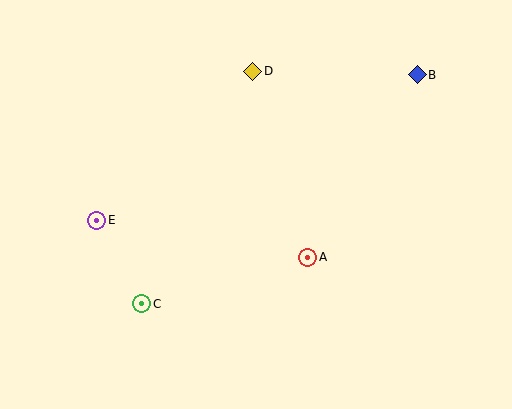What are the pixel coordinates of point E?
Point E is at (97, 220).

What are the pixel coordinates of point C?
Point C is at (142, 304).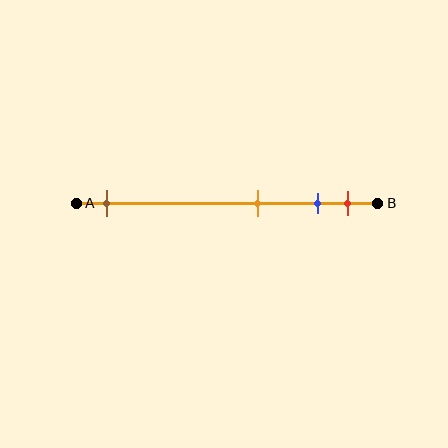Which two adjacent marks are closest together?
The blue and red marks are the closest adjacent pair.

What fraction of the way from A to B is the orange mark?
The orange mark is approximately 60% (0.6) of the way from A to B.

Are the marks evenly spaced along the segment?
No, the marks are not evenly spaced.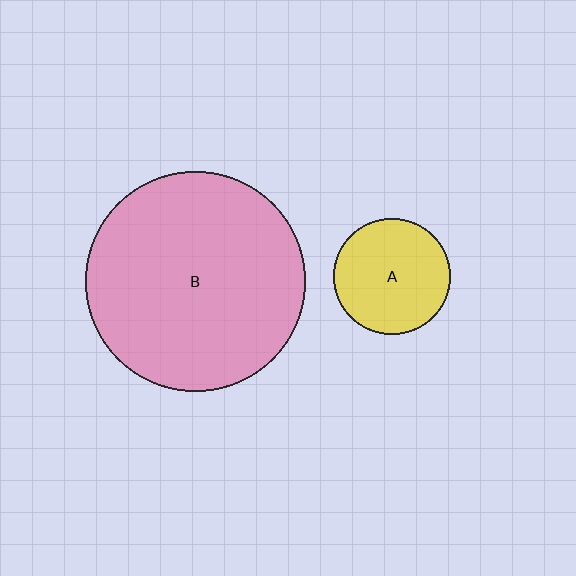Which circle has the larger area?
Circle B (pink).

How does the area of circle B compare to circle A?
Approximately 3.6 times.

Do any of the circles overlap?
No, none of the circles overlap.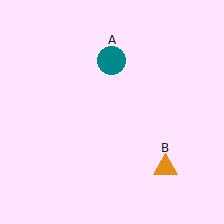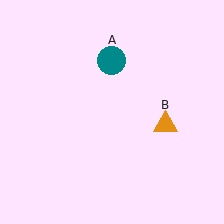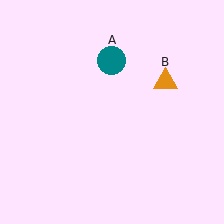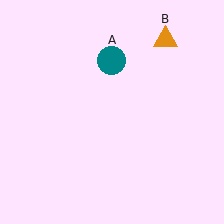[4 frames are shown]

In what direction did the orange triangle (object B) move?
The orange triangle (object B) moved up.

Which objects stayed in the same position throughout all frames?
Teal circle (object A) remained stationary.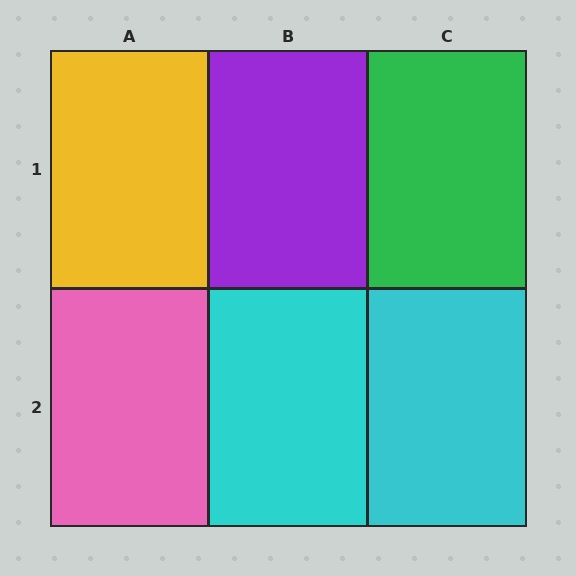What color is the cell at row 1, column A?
Yellow.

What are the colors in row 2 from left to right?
Pink, cyan, cyan.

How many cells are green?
1 cell is green.